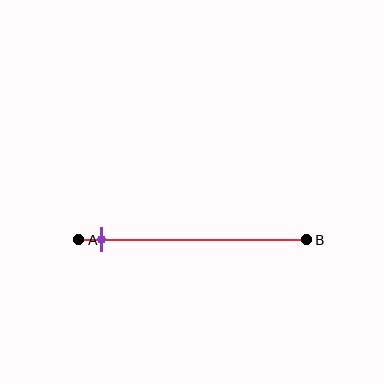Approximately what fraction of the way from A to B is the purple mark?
The purple mark is approximately 10% of the way from A to B.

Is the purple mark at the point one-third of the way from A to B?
No, the mark is at about 10% from A, not at the 33% one-third point.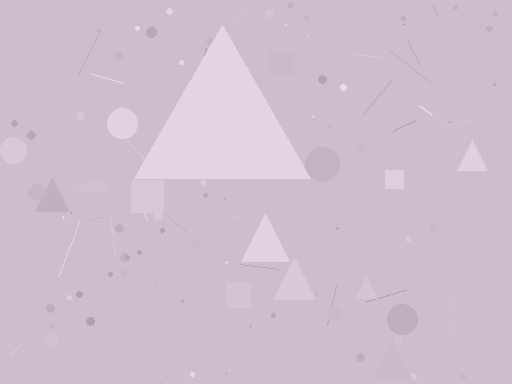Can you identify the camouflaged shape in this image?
The camouflaged shape is a triangle.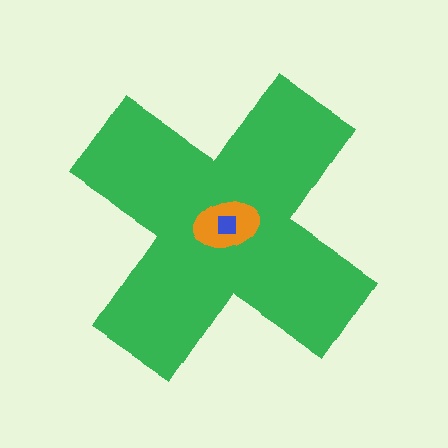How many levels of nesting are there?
3.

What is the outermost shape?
The green cross.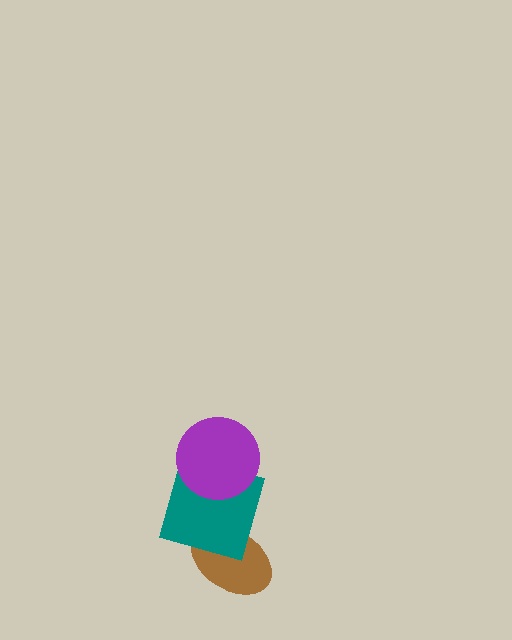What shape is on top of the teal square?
The purple circle is on top of the teal square.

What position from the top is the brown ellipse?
The brown ellipse is 3rd from the top.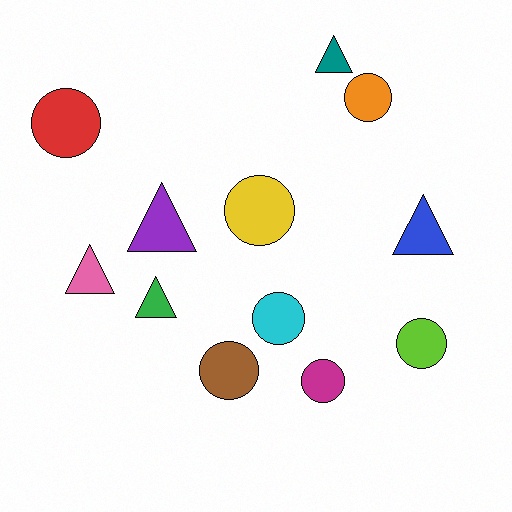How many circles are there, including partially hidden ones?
There are 7 circles.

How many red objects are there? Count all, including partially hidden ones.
There is 1 red object.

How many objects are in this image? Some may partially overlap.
There are 12 objects.